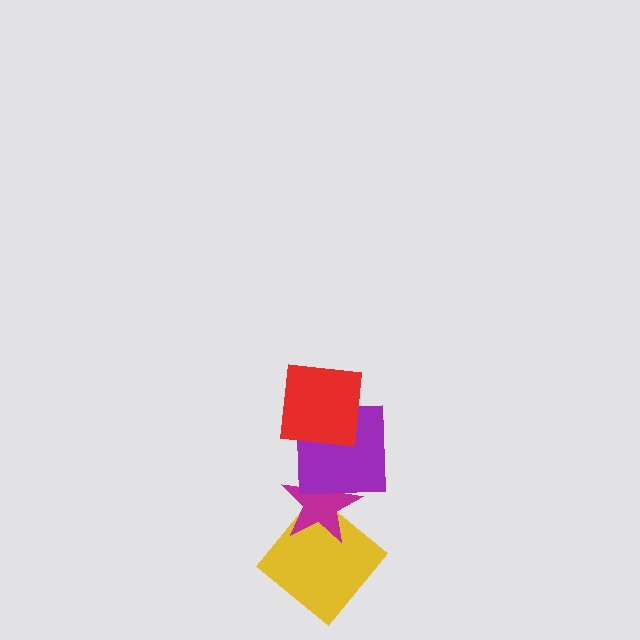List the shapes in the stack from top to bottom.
From top to bottom: the red square, the purple square, the magenta star, the yellow diamond.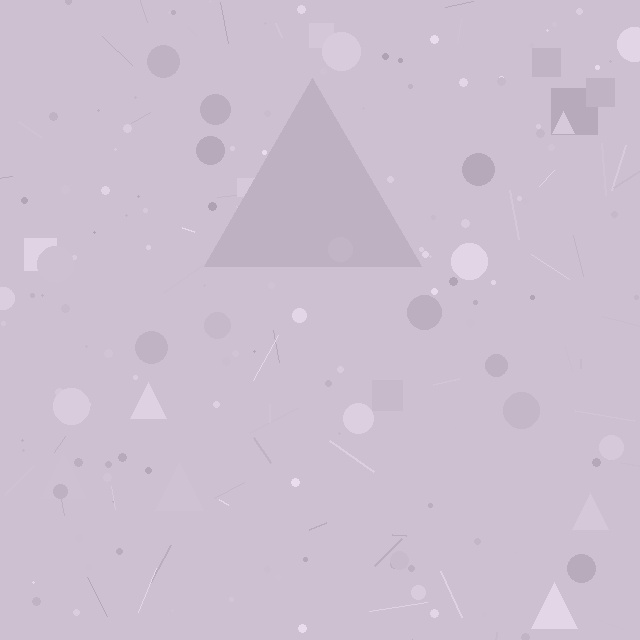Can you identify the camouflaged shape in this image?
The camouflaged shape is a triangle.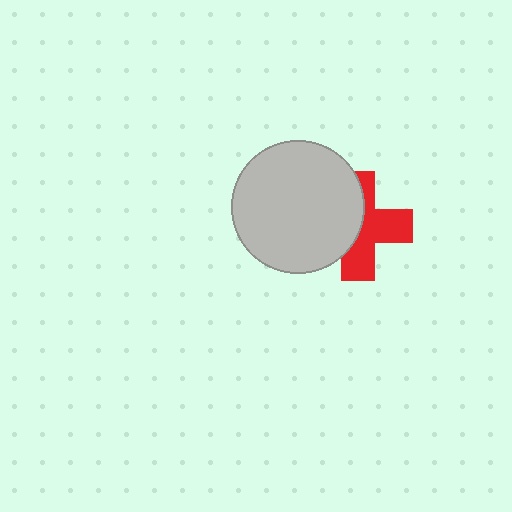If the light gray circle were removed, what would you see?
You would see the complete red cross.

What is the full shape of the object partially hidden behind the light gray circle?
The partially hidden object is a red cross.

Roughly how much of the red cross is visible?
About half of it is visible (roughly 55%).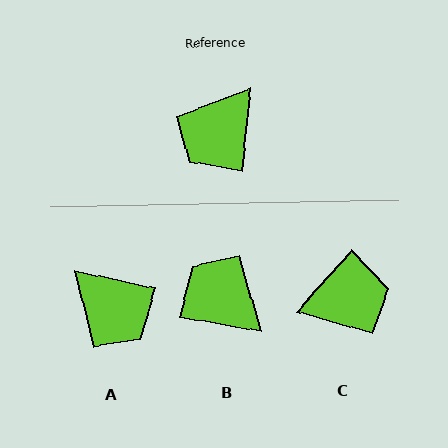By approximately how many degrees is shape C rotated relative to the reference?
Approximately 144 degrees counter-clockwise.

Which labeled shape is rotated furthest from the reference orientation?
C, about 144 degrees away.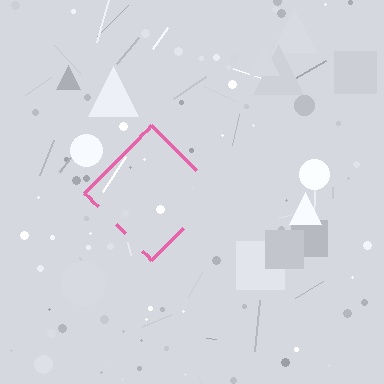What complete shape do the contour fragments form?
The contour fragments form a diamond.